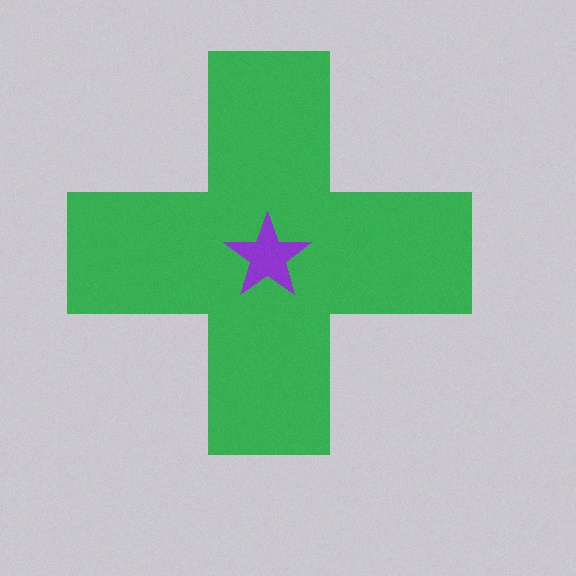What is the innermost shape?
The purple star.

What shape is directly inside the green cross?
The purple star.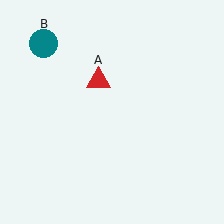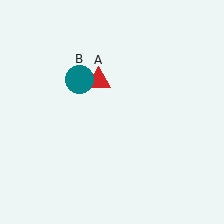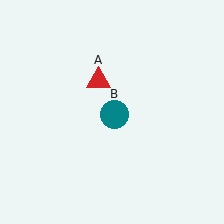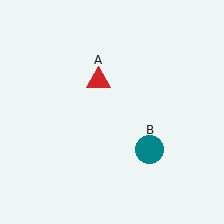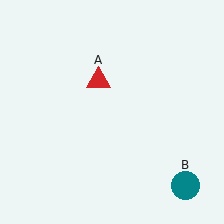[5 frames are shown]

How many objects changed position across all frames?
1 object changed position: teal circle (object B).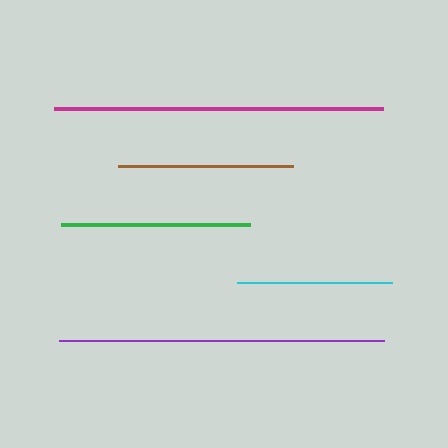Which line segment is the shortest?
The cyan line is the shortest at approximately 155 pixels.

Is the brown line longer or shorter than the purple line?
The purple line is longer than the brown line.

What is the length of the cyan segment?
The cyan segment is approximately 155 pixels long.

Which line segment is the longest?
The magenta line is the longest at approximately 330 pixels.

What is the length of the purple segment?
The purple segment is approximately 326 pixels long.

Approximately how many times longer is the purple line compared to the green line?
The purple line is approximately 1.7 times the length of the green line.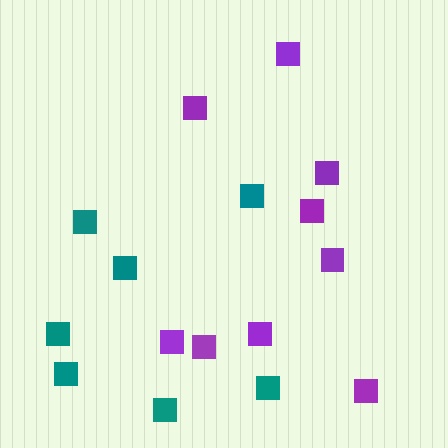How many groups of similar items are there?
There are 2 groups: one group of teal squares (7) and one group of purple squares (9).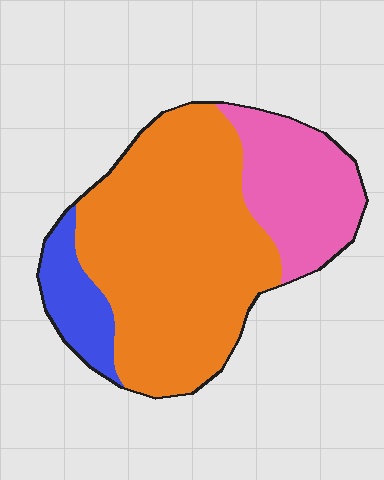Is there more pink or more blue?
Pink.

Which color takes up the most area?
Orange, at roughly 65%.